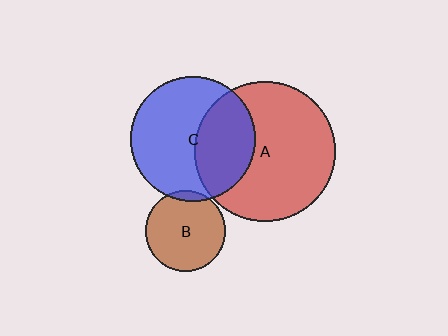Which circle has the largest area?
Circle A (red).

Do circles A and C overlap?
Yes.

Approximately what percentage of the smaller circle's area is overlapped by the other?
Approximately 40%.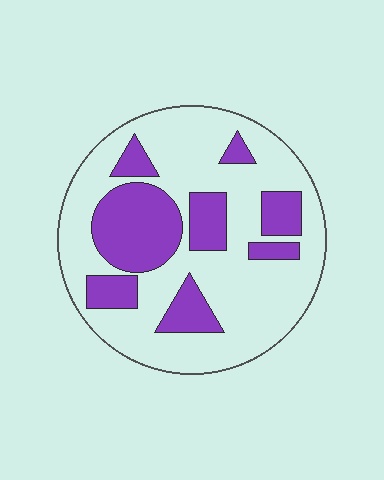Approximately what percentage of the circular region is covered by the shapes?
Approximately 30%.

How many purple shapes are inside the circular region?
8.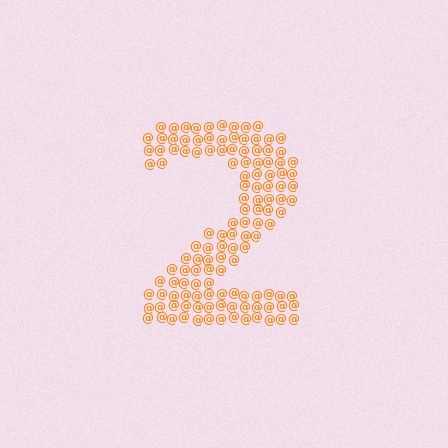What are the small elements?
The small elements are at signs.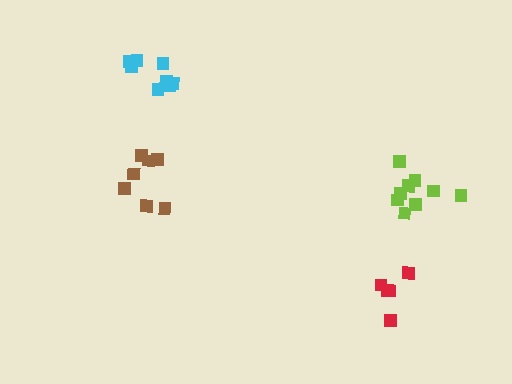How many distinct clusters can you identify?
There are 4 distinct clusters.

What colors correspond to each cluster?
The clusters are colored: lime, red, cyan, brown.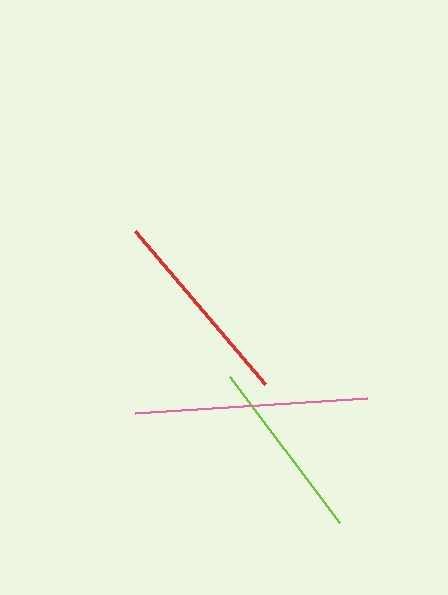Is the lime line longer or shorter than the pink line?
The pink line is longer than the lime line.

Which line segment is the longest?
The pink line is the longest at approximately 233 pixels.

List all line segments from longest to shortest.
From longest to shortest: pink, red, lime.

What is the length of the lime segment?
The lime segment is approximately 183 pixels long.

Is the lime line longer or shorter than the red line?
The red line is longer than the lime line.